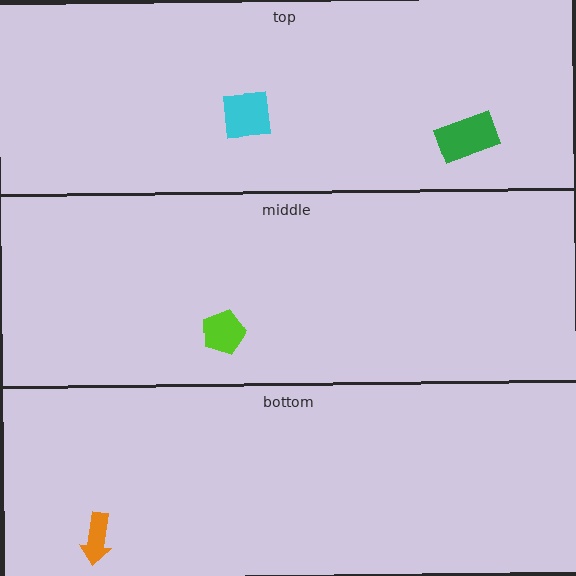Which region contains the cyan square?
The top region.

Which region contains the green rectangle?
The top region.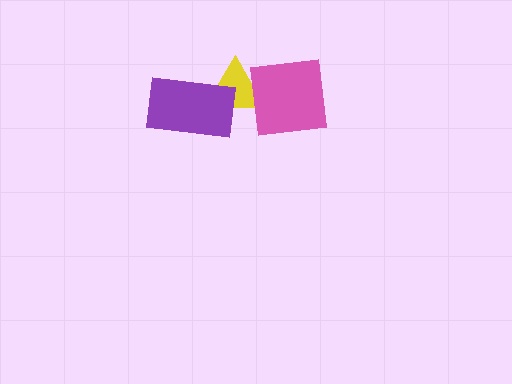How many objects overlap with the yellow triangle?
2 objects overlap with the yellow triangle.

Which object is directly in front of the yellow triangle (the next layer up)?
The purple rectangle is directly in front of the yellow triangle.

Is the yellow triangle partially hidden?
Yes, it is partially covered by another shape.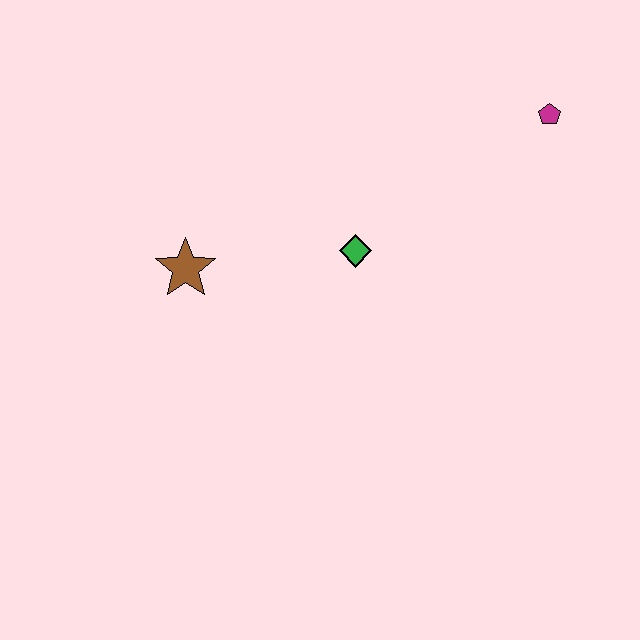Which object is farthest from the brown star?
The magenta pentagon is farthest from the brown star.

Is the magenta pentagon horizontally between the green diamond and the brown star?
No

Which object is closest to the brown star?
The green diamond is closest to the brown star.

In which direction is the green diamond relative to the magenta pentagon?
The green diamond is to the left of the magenta pentagon.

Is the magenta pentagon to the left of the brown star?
No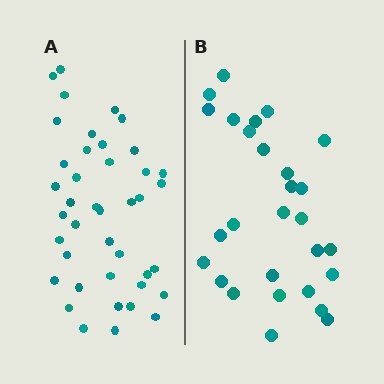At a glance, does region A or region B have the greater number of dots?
Region A (the left region) has more dots.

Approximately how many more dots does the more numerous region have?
Region A has approximately 15 more dots than region B.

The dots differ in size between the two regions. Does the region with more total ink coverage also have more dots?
No. Region B has more total ink coverage because its dots are larger, but region A actually contains more individual dots. Total area can be misleading — the number of items is what matters here.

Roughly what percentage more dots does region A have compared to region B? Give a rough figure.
About 45% more.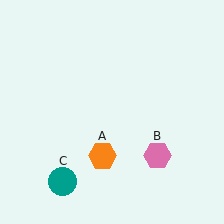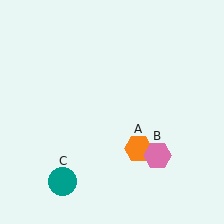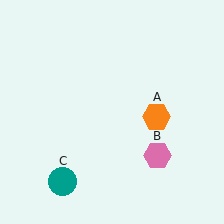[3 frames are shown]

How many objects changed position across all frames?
1 object changed position: orange hexagon (object A).